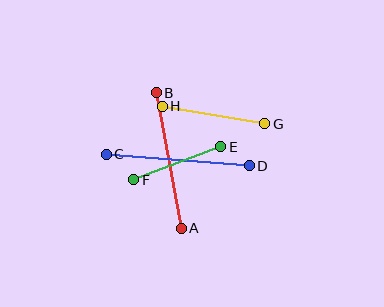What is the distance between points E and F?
The distance is approximately 93 pixels.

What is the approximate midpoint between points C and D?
The midpoint is at approximately (178, 160) pixels.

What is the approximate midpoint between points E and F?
The midpoint is at approximately (177, 163) pixels.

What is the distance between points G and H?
The distance is approximately 104 pixels.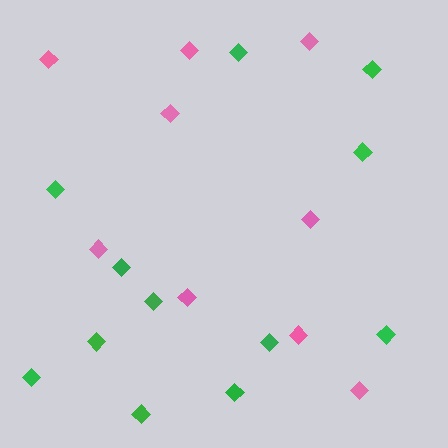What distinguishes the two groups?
There are 2 groups: one group of pink diamonds (9) and one group of green diamonds (12).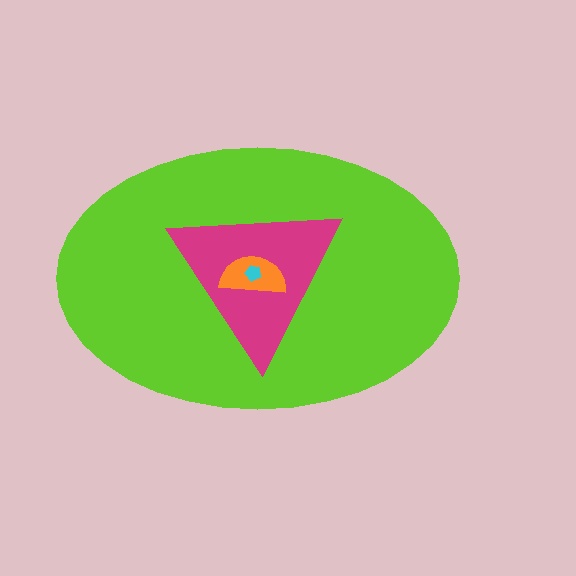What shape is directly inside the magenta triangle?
The orange semicircle.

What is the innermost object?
The cyan pentagon.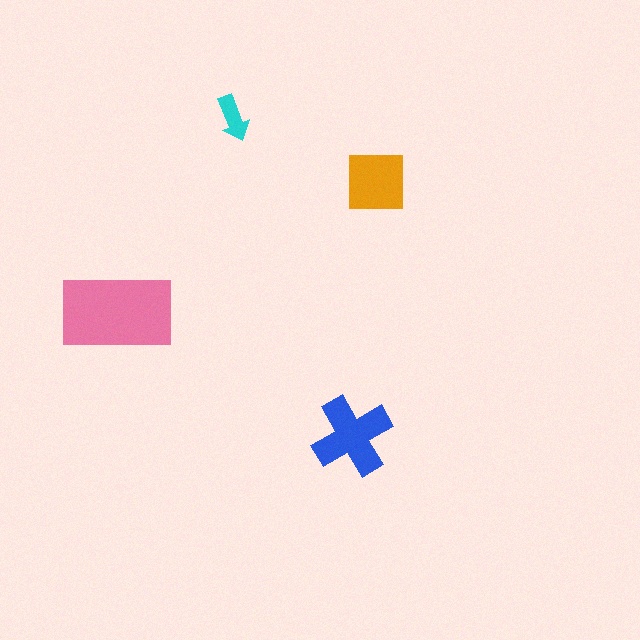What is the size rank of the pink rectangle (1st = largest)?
1st.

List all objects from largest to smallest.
The pink rectangle, the blue cross, the orange square, the cyan arrow.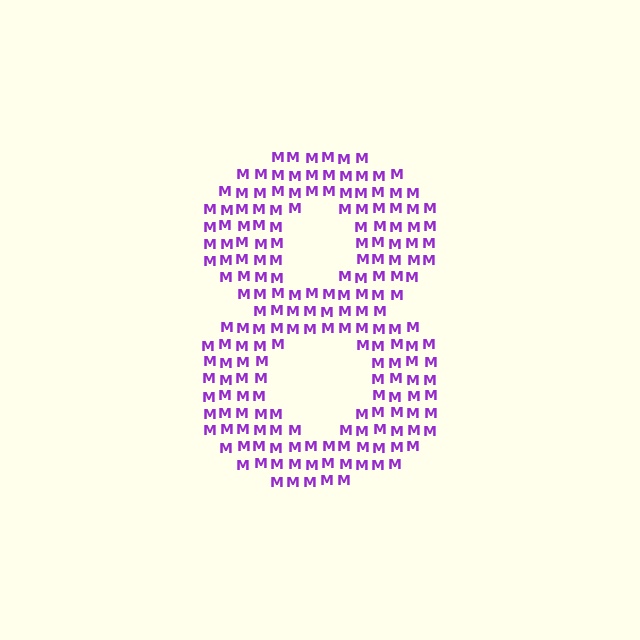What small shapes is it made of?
It is made of small letter M's.